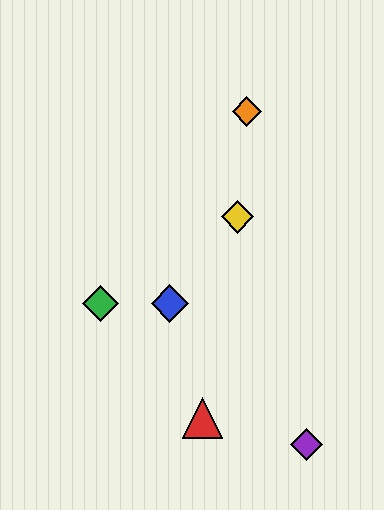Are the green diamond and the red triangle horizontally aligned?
No, the green diamond is at y≈304 and the red triangle is at y≈418.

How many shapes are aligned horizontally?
2 shapes (the blue diamond, the green diamond) are aligned horizontally.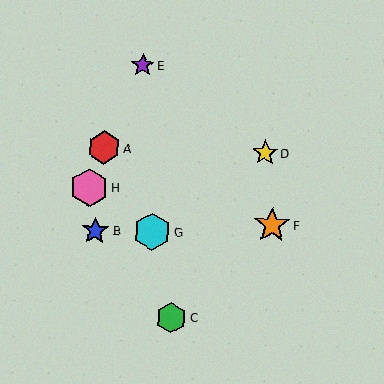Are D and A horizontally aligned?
Yes, both are at y≈153.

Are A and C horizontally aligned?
No, A is at y≈147 and C is at y≈318.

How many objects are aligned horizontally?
2 objects (A, D) are aligned horizontally.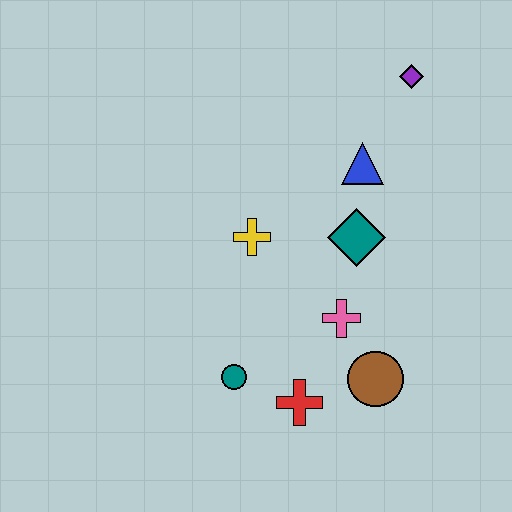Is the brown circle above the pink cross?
No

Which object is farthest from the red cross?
The purple diamond is farthest from the red cross.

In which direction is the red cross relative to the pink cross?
The red cross is below the pink cross.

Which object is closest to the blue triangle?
The teal diamond is closest to the blue triangle.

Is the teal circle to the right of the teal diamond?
No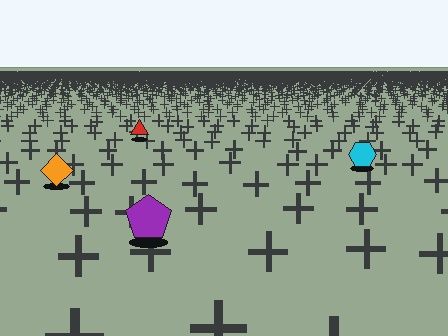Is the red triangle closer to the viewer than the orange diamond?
No. The orange diamond is closer — you can tell from the texture gradient: the ground texture is coarser near it.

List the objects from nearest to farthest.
From nearest to farthest: the purple pentagon, the orange diamond, the cyan hexagon, the red triangle.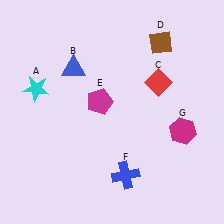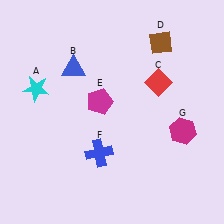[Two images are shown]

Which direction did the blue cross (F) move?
The blue cross (F) moved left.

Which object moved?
The blue cross (F) moved left.